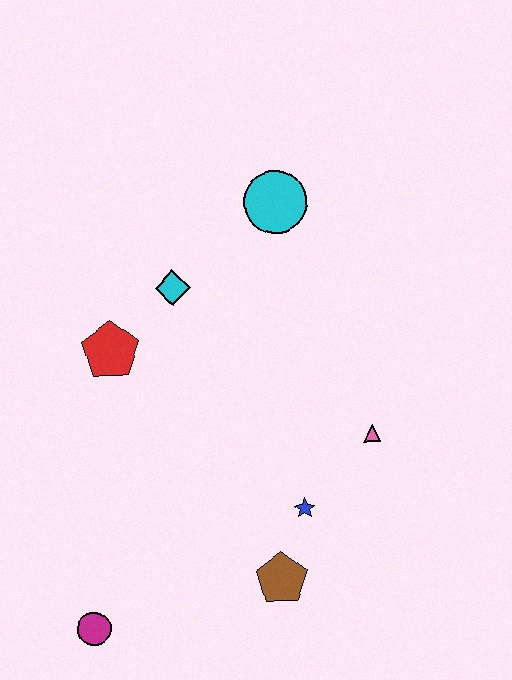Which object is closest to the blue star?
The brown pentagon is closest to the blue star.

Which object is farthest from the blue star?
The cyan circle is farthest from the blue star.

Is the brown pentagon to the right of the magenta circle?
Yes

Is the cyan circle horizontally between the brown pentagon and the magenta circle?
No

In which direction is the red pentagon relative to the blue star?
The red pentagon is to the left of the blue star.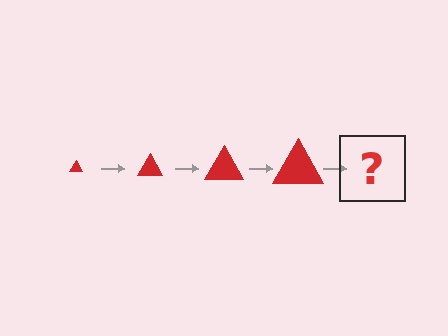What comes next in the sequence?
The next element should be a red triangle, larger than the previous one.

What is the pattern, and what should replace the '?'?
The pattern is that the triangle gets progressively larger each step. The '?' should be a red triangle, larger than the previous one.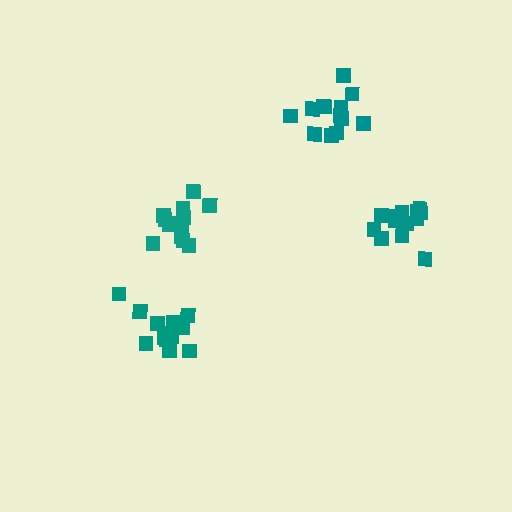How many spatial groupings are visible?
There are 4 spatial groupings.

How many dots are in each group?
Group 1: 14 dots, Group 2: 15 dots, Group 3: 13 dots, Group 4: 13 dots (55 total).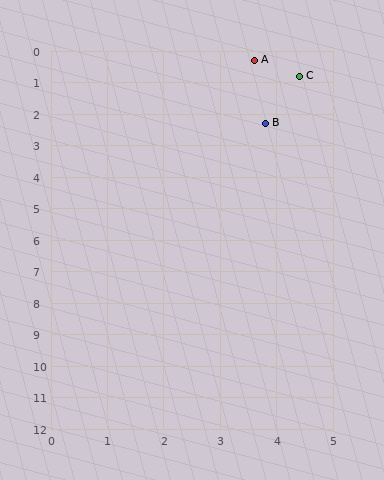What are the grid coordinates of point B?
Point B is at approximately (3.8, 2.3).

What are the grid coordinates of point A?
Point A is at approximately (3.6, 0.3).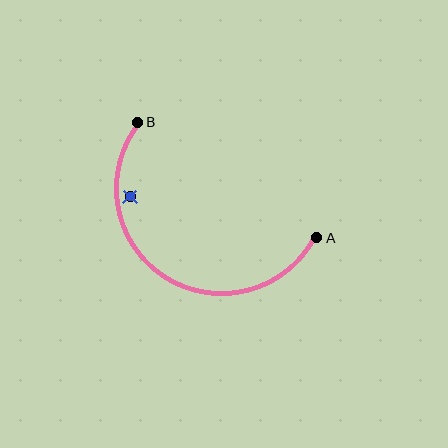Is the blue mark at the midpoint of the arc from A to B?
No — the blue mark does not lie on the arc at all. It sits slightly inside the curve.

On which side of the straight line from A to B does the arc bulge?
The arc bulges below the straight line connecting A and B.